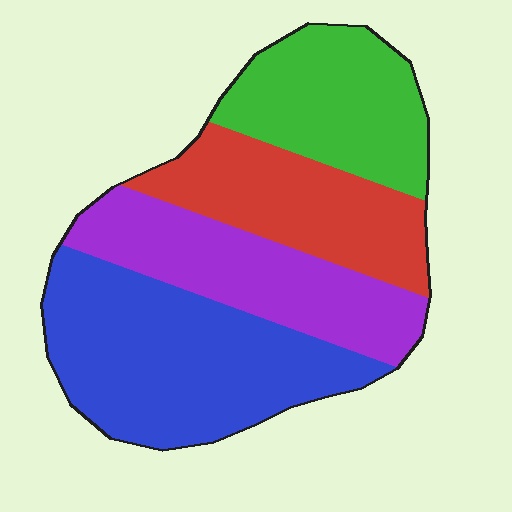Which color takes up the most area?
Blue, at roughly 35%.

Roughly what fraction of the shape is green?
Green takes up about one fifth (1/5) of the shape.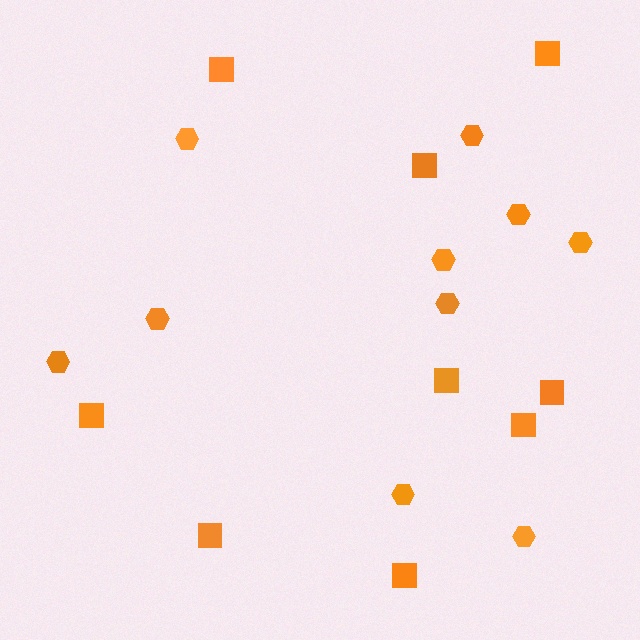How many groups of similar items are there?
There are 2 groups: one group of hexagons (10) and one group of squares (9).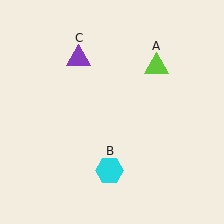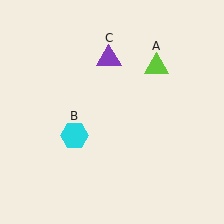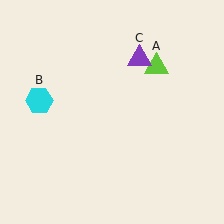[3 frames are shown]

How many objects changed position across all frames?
2 objects changed position: cyan hexagon (object B), purple triangle (object C).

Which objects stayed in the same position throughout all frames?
Lime triangle (object A) remained stationary.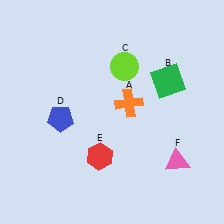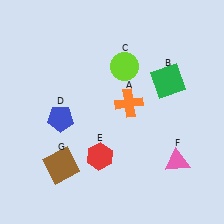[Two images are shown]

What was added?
A brown square (G) was added in Image 2.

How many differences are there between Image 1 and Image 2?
There is 1 difference between the two images.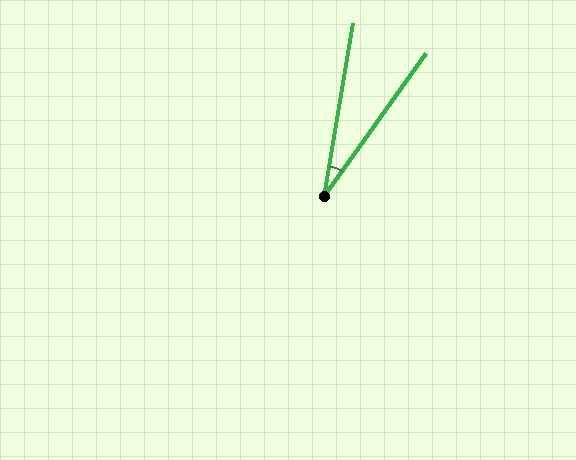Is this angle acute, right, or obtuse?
It is acute.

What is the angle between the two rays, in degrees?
Approximately 26 degrees.